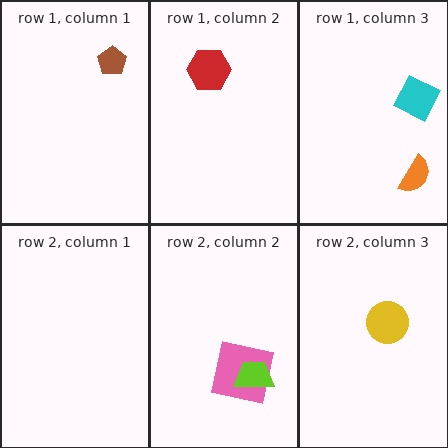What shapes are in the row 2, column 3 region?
The yellow circle.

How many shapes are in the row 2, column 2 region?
2.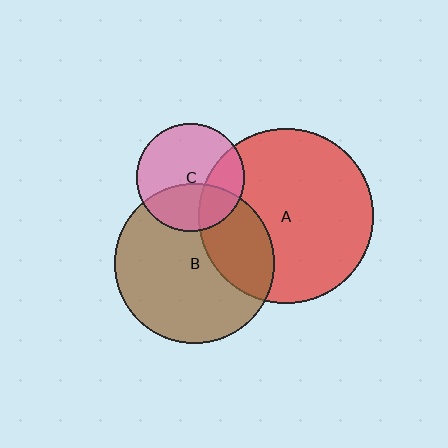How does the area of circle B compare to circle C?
Approximately 2.2 times.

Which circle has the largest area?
Circle A (red).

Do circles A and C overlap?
Yes.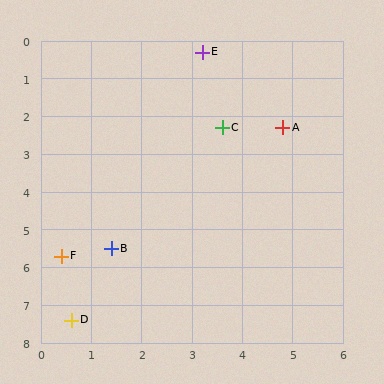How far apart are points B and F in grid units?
Points B and F are about 1.0 grid units apart.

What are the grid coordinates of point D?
Point D is at approximately (0.6, 7.4).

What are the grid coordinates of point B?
Point B is at approximately (1.4, 5.5).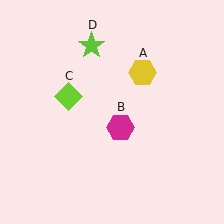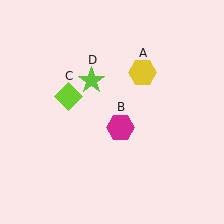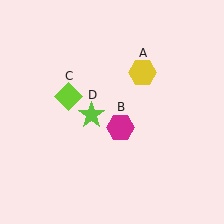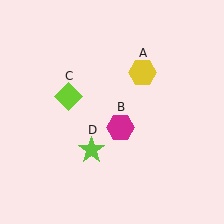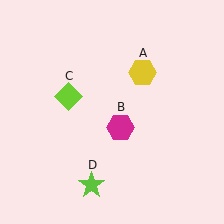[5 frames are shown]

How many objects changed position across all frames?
1 object changed position: lime star (object D).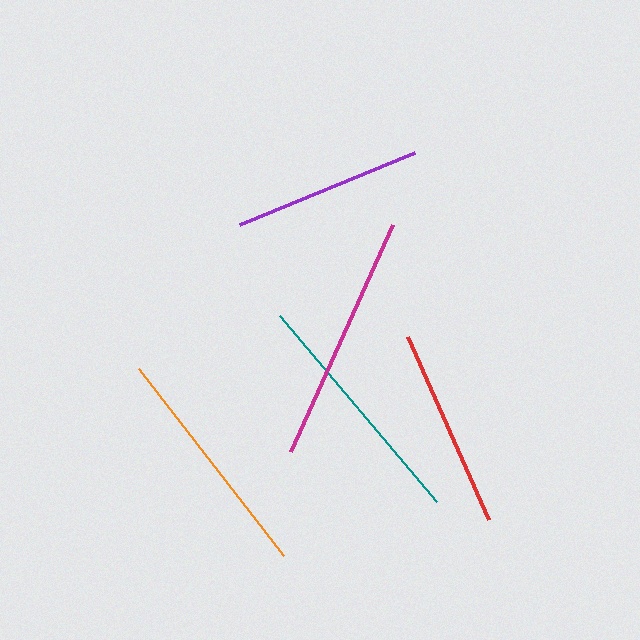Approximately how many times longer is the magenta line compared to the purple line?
The magenta line is approximately 1.3 times the length of the purple line.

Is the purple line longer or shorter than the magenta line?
The magenta line is longer than the purple line.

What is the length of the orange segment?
The orange segment is approximately 237 pixels long.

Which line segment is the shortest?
The purple line is the shortest at approximately 189 pixels.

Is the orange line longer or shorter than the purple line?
The orange line is longer than the purple line.